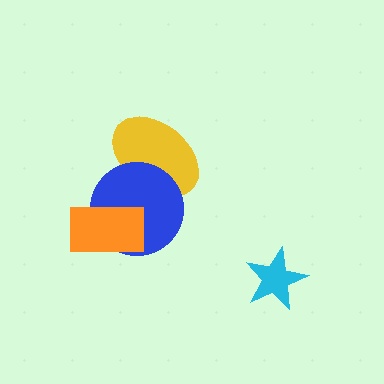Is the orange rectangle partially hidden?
No, no other shape covers it.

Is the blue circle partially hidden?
Yes, it is partially covered by another shape.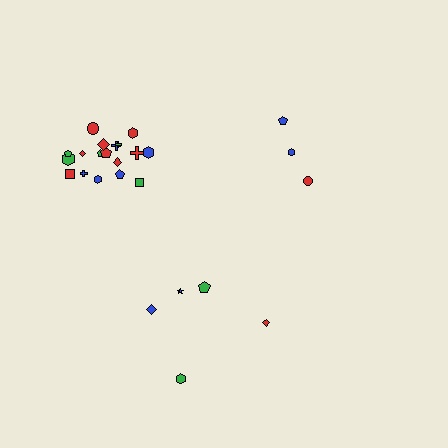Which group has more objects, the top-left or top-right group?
The top-left group.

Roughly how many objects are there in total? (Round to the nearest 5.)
Roughly 25 objects in total.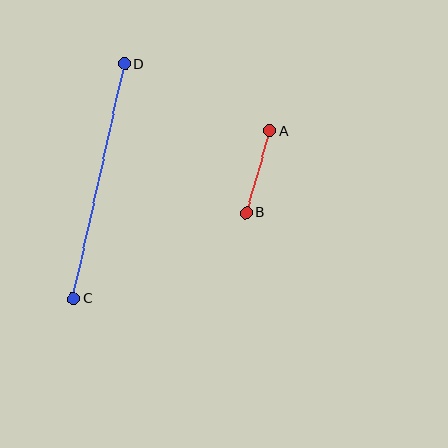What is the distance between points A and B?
The distance is approximately 86 pixels.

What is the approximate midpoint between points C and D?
The midpoint is at approximately (99, 181) pixels.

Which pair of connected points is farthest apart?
Points C and D are farthest apart.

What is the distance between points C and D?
The distance is approximately 240 pixels.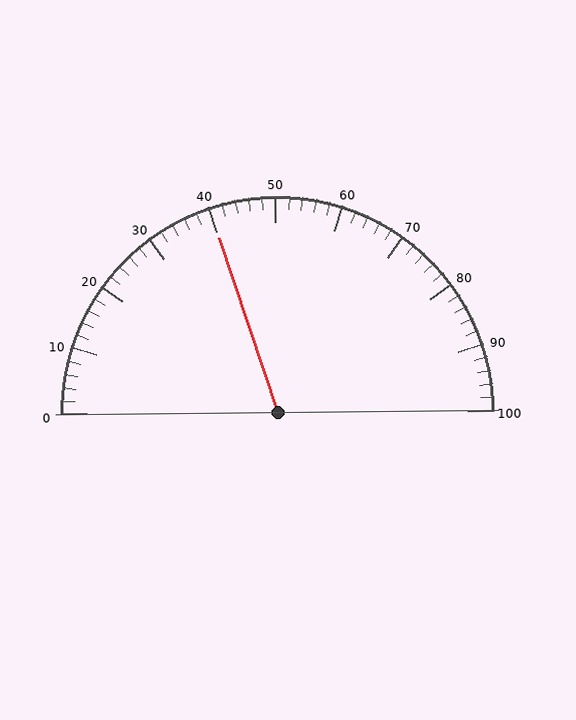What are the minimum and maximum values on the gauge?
The gauge ranges from 0 to 100.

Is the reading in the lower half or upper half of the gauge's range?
The reading is in the lower half of the range (0 to 100).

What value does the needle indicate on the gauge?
The needle indicates approximately 40.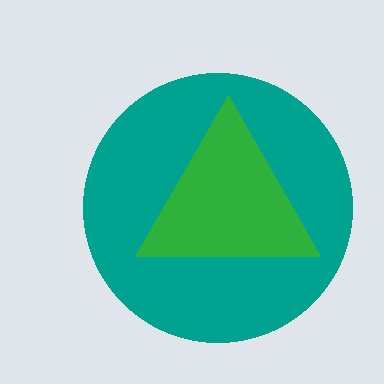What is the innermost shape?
The green triangle.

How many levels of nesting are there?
2.